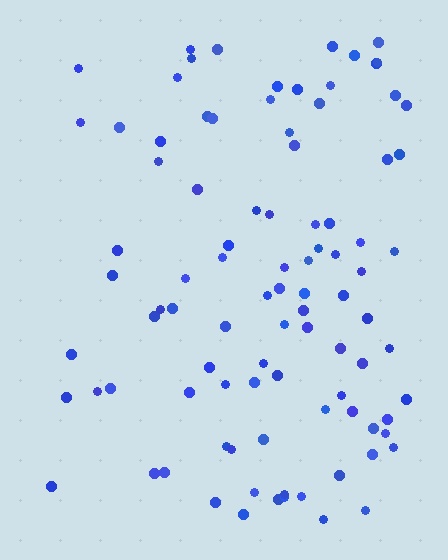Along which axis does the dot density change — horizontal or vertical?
Horizontal.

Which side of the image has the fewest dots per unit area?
The left.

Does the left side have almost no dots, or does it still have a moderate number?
Still a moderate number, just noticeably fewer than the right.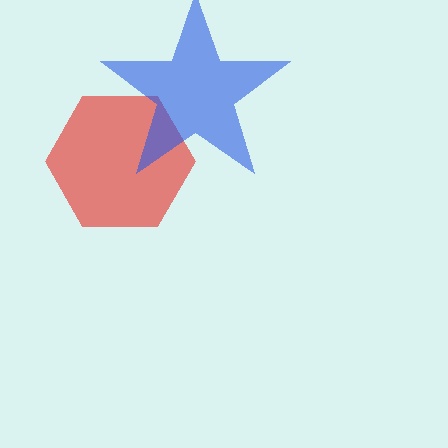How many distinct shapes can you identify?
There are 2 distinct shapes: a red hexagon, a blue star.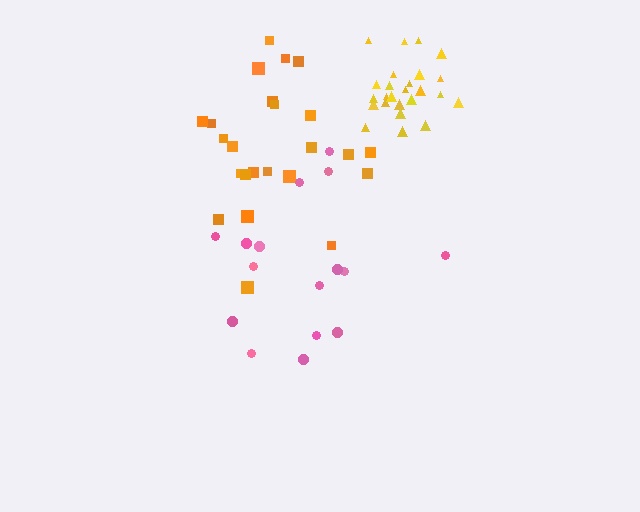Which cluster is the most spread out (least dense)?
Pink.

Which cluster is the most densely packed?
Yellow.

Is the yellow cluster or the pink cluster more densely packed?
Yellow.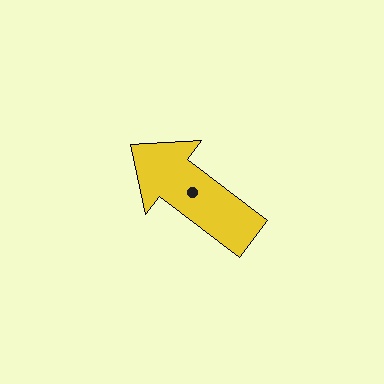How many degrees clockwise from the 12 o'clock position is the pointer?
Approximately 307 degrees.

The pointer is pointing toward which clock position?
Roughly 10 o'clock.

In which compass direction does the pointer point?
Northwest.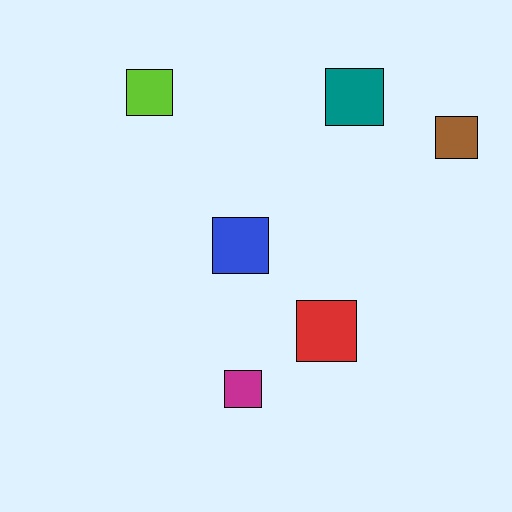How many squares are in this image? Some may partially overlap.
There are 6 squares.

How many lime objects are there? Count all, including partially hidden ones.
There is 1 lime object.